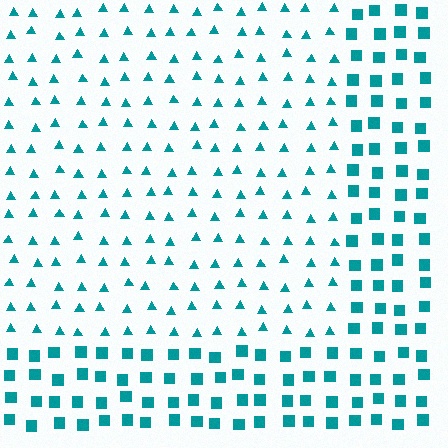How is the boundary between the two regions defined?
The boundary is defined by a change in element shape: triangles inside vs. squares outside. All elements share the same color and spacing.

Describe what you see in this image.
The image is filled with small teal elements arranged in a uniform grid. A rectangle-shaped region contains triangles, while the surrounding area contains squares. The boundary is defined purely by the change in element shape.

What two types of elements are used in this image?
The image uses triangles inside the rectangle region and squares outside it.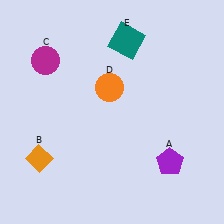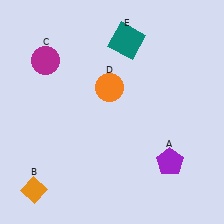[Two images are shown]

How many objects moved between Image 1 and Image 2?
1 object moved between the two images.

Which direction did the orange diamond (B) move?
The orange diamond (B) moved down.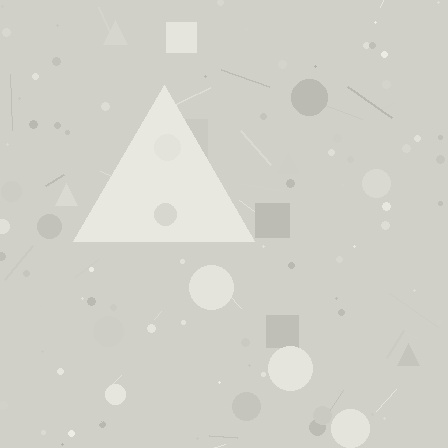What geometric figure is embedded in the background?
A triangle is embedded in the background.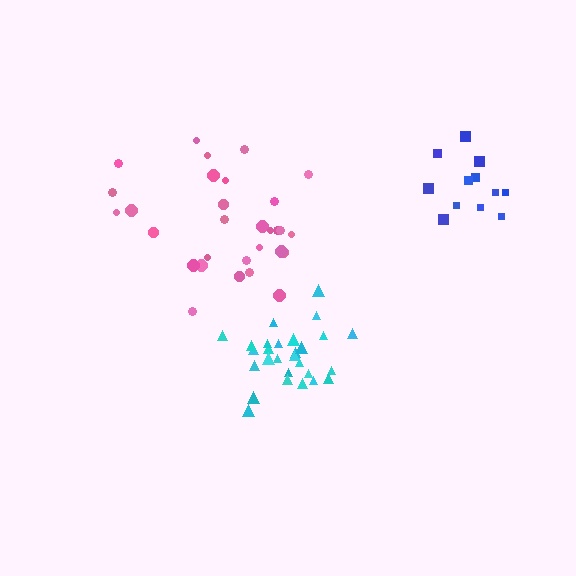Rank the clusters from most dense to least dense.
cyan, pink, blue.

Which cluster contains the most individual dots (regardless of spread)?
Pink (30).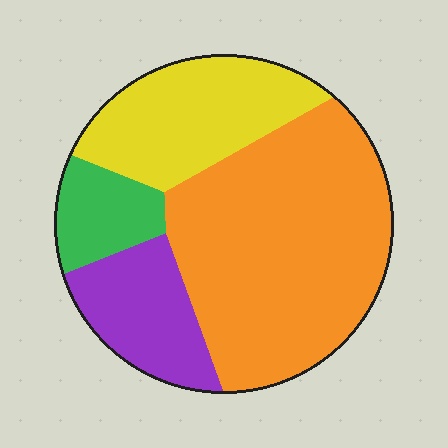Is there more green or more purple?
Purple.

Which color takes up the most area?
Orange, at roughly 50%.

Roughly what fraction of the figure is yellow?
Yellow takes up about one quarter (1/4) of the figure.